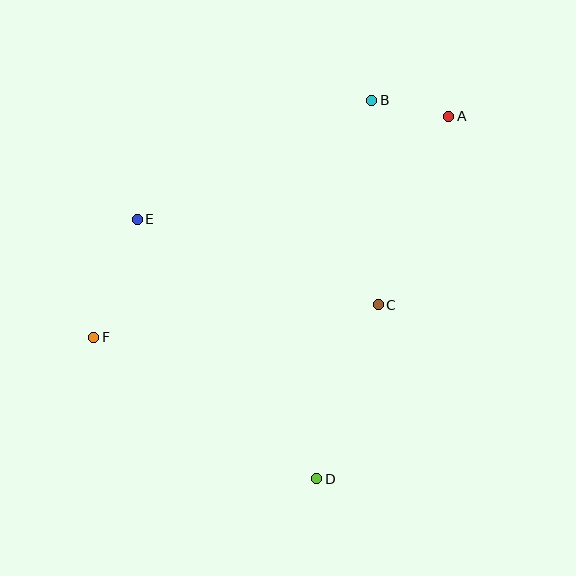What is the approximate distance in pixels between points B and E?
The distance between B and E is approximately 263 pixels.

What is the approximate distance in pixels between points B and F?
The distance between B and F is approximately 365 pixels.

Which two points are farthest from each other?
Points A and F are farthest from each other.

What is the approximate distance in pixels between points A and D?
The distance between A and D is approximately 385 pixels.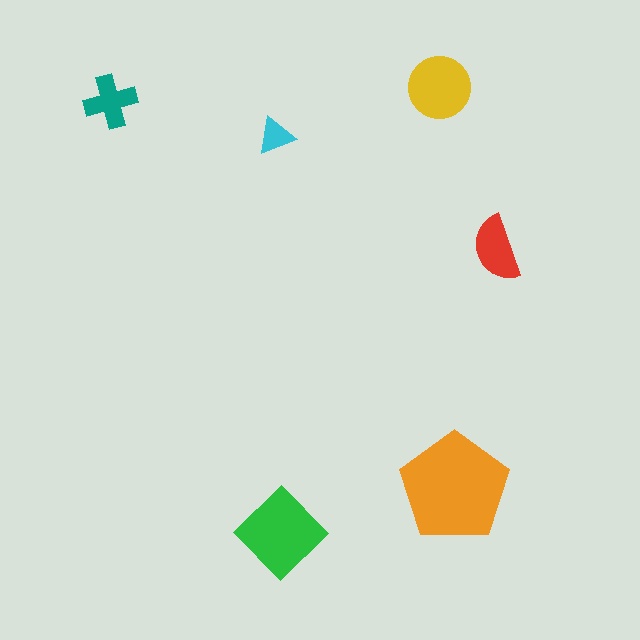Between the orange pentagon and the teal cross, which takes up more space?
The orange pentagon.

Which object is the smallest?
The cyan triangle.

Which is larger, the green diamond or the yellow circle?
The green diamond.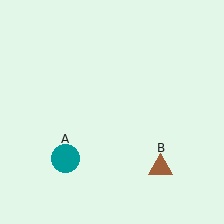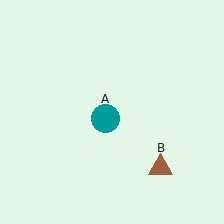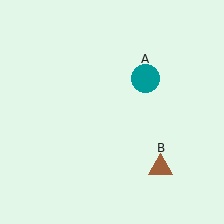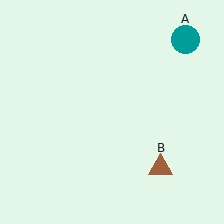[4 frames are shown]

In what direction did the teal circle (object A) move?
The teal circle (object A) moved up and to the right.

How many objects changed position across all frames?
1 object changed position: teal circle (object A).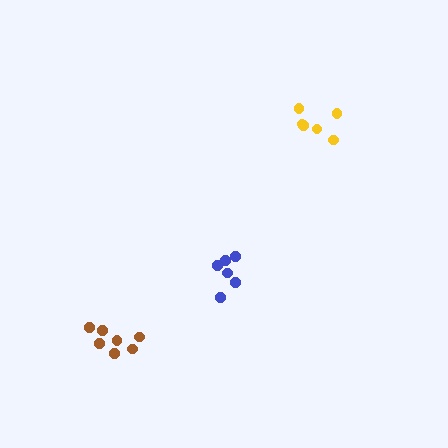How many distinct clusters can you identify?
There are 3 distinct clusters.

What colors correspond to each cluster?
The clusters are colored: blue, brown, yellow.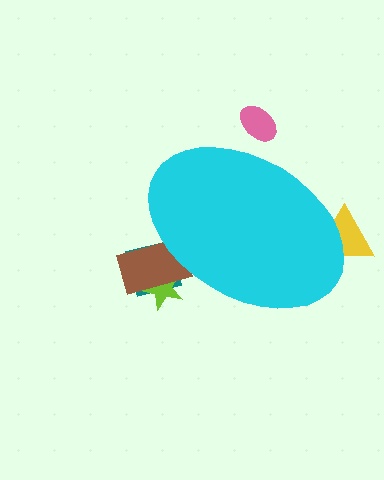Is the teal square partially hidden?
Yes, the teal square is partially hidden behind the cyan ellipse.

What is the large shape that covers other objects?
A cyan ellipse.